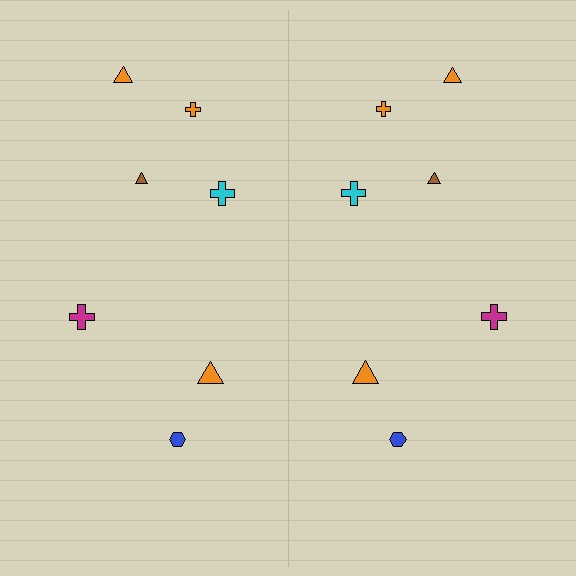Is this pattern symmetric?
Yes, this pattern has bilateral (reflection) symmetry.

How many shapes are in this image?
There are 14 shapes in this image.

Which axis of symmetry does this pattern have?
The pattern has a vertical axis of symmetry running through the center of the image.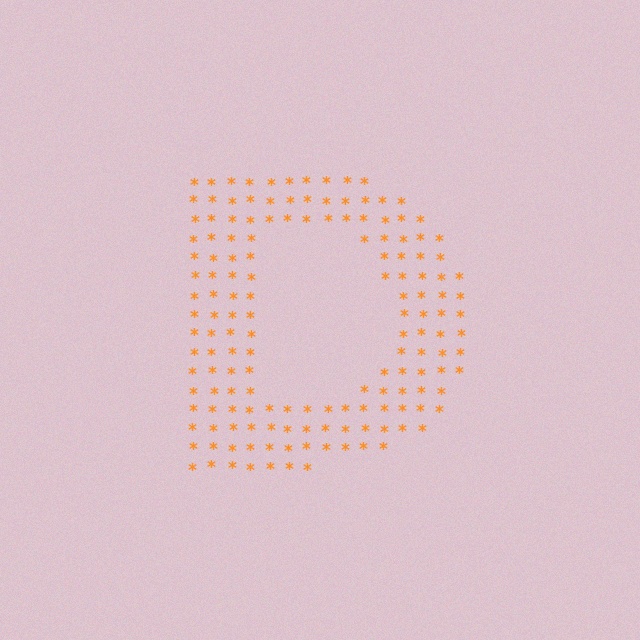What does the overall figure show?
The overall figure shows the letter D.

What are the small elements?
The small elements are asterisks.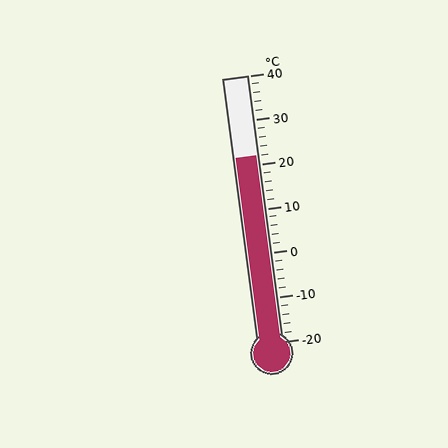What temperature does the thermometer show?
The thermometer shows approximately 22°C.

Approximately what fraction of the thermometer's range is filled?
The thermometer is filled to approximately 70% of its range.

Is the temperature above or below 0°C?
The temperature is above 0°C.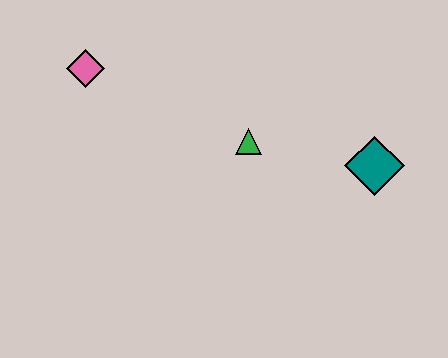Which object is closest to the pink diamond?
The green triangle is closest to the pink diamond.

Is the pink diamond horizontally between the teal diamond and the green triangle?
No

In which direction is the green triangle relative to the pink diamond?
The green triangle is to the right of the pink diamond.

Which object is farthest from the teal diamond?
The pink diamond is farthest from the teal diamond.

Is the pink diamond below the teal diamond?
No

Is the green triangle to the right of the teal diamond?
No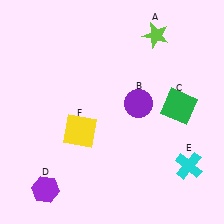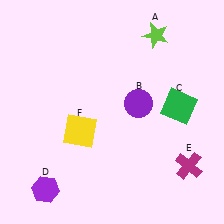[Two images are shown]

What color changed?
The cross (E) changed from cyan in Image 1 to magenta in Image 2.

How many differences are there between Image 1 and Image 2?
There is 1 difference between the two images.